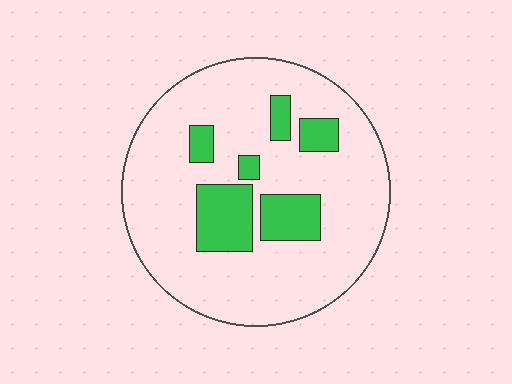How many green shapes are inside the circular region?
6.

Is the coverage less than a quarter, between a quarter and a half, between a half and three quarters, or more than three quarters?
Less than a quarter.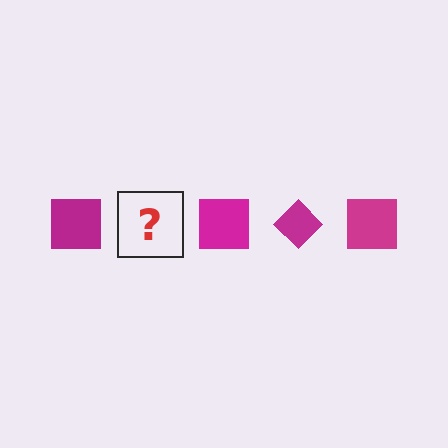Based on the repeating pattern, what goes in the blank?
The blank should be a magenta diamond.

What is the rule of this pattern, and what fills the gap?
The rule is that the pattern cycles through square, diamond shapes in magenta. The gap should be filled with a magenta diamond.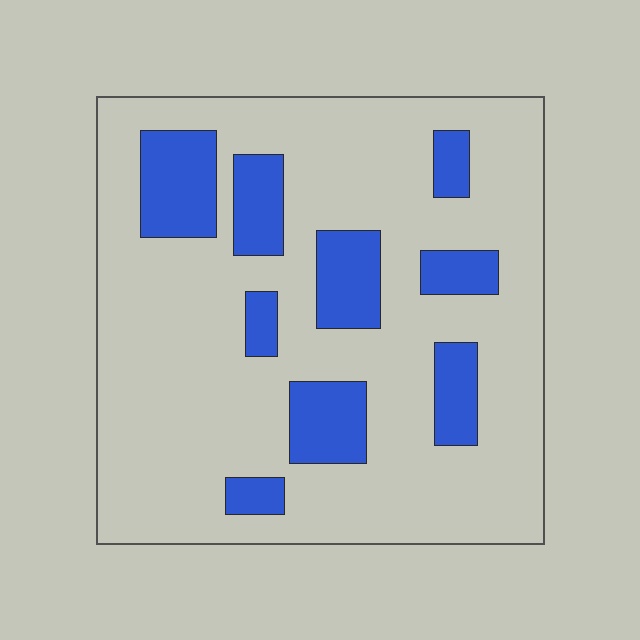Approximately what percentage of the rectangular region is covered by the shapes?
Approximately 20%.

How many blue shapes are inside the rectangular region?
9.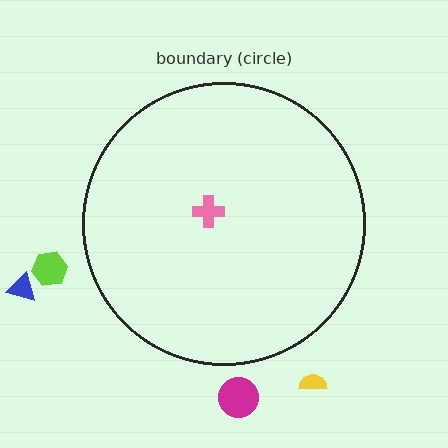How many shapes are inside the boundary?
1 inside, 4 outside.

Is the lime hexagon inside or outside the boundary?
Outside.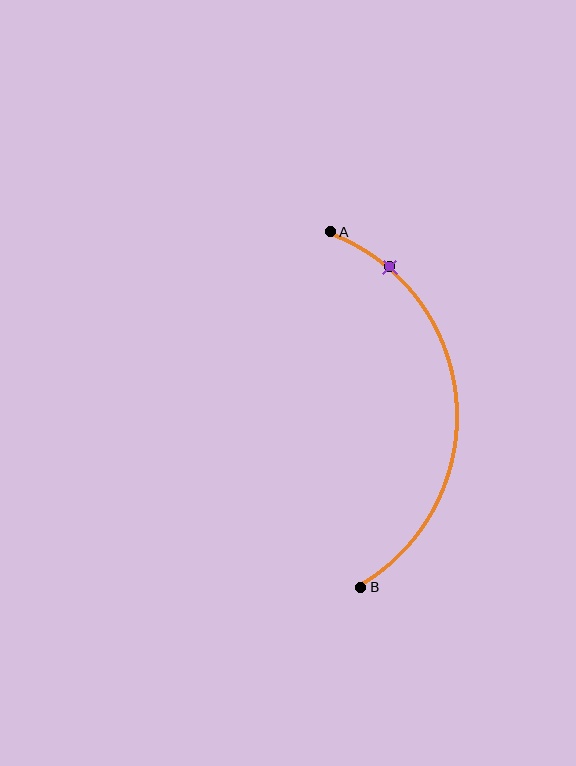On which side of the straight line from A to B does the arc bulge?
The arc bulges to the right of the straight line connecting A and B.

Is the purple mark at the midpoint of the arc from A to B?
No. The purple mark lies on the arc but is closer to endpoint A. The arc midpoint would be at the point on the curve equidistant along the arc from both A and B.